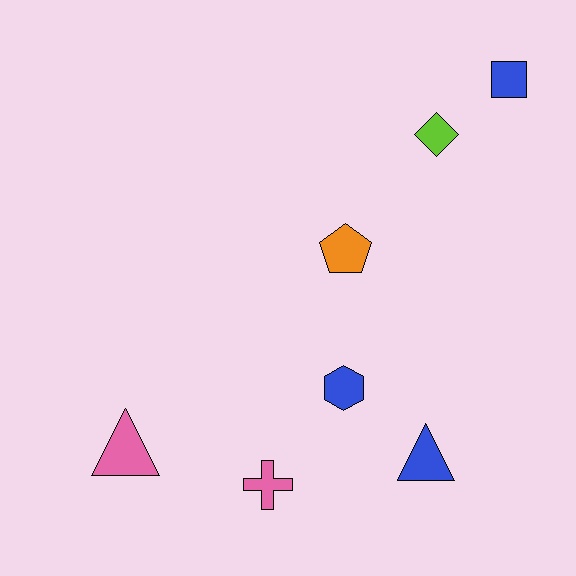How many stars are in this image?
There are no stars.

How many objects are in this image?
There are 7 objects.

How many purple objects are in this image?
There are no purple objects.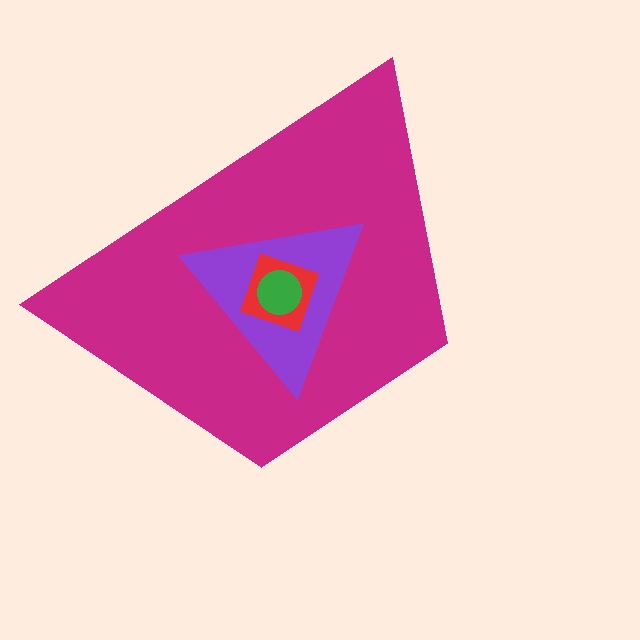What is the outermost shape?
The magenta trapezoid.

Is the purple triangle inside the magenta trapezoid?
Yes.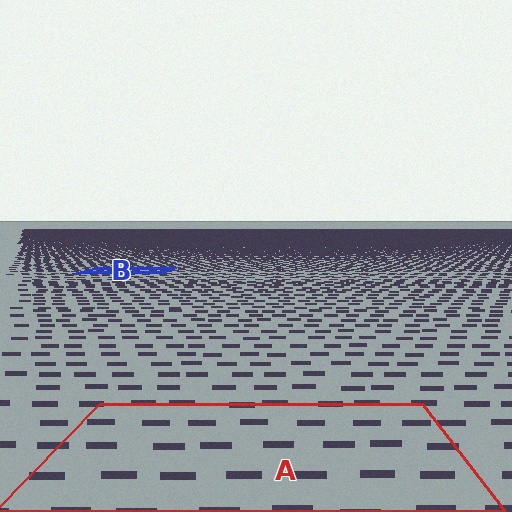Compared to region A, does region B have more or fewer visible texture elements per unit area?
Region B has more texture elements per unit area — they are packed more densely because it is farther away.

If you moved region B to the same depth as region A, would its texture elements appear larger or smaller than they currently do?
They would appear larger. At a closer depth, the same texture elements are projected at a bigger on-screen size.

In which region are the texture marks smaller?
The texture marks are smaller in region B, because it is farther away.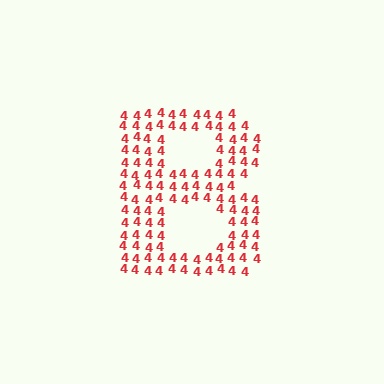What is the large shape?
The large shape is the letter B.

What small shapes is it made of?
It is made of small digit 4's.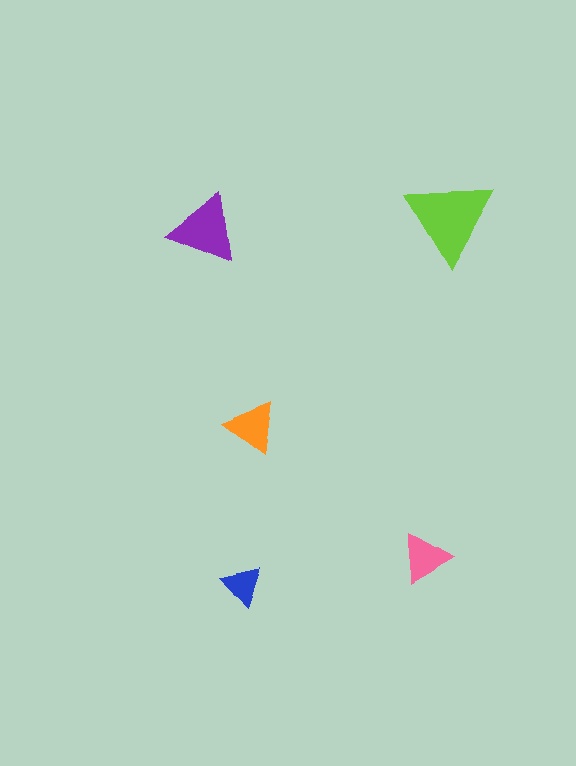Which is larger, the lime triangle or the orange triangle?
The lime one.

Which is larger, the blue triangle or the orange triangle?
The orange one.